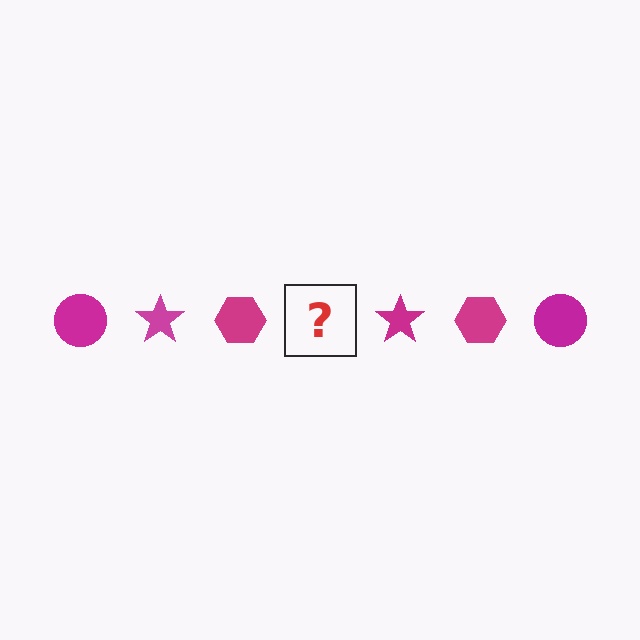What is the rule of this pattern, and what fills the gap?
The rule is that the pattern cycles through circle, star, hexagon shapes in magenta. The gap should be filled with a magenta circle.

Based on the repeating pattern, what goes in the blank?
The blank should be a magenta circle.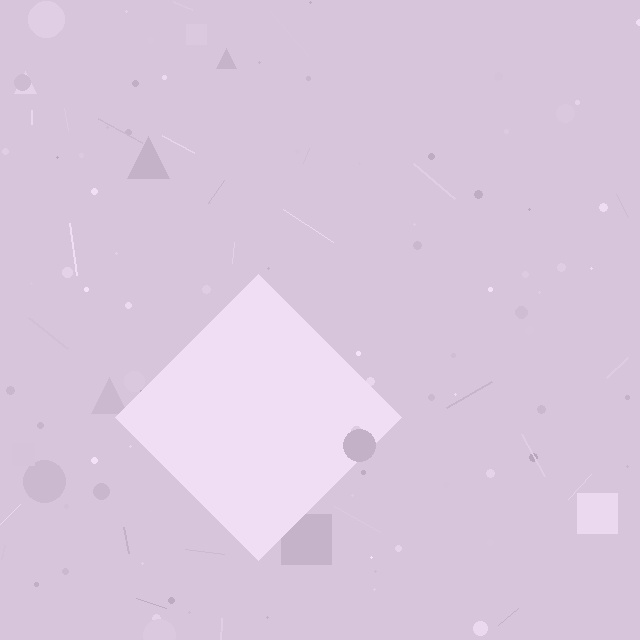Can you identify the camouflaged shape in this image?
The camouflaged shape is a diamond.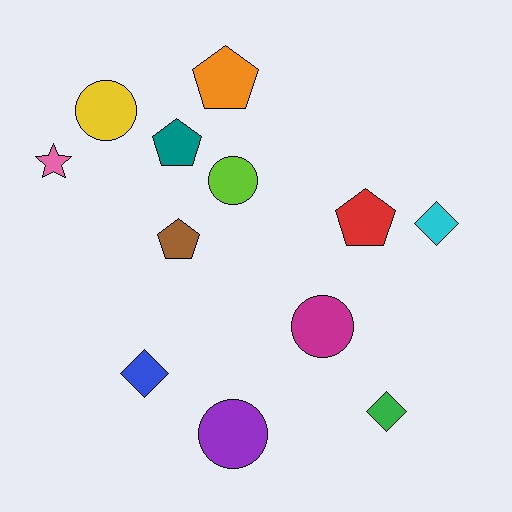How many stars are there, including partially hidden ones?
There is 1 star.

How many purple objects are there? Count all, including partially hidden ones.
There is 1 purple object.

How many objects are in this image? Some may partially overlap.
There are 12 objects.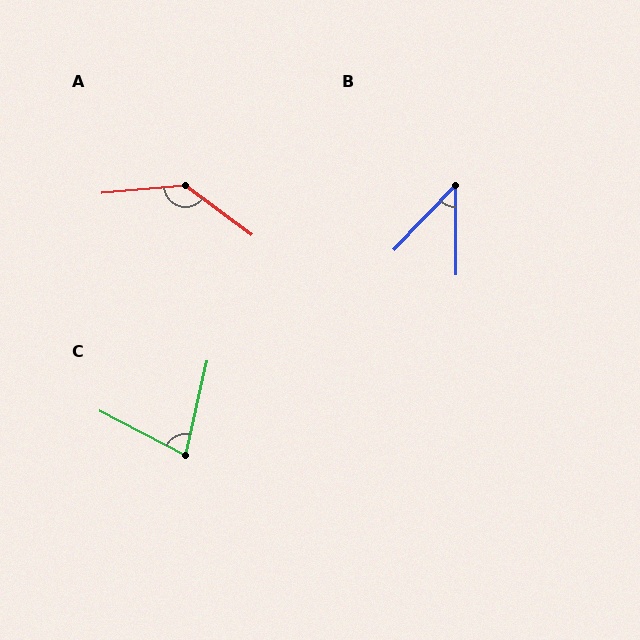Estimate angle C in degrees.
Approximately 76 degrees.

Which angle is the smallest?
B, at approximately 44 degrees.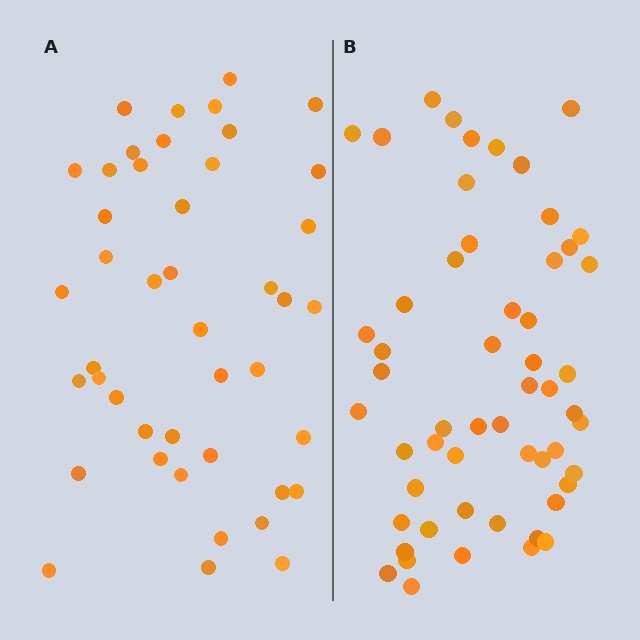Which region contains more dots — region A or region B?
Region B (the right region) has more dots.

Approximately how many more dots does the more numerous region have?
Region B has roughly 12 or so more dots than region A.